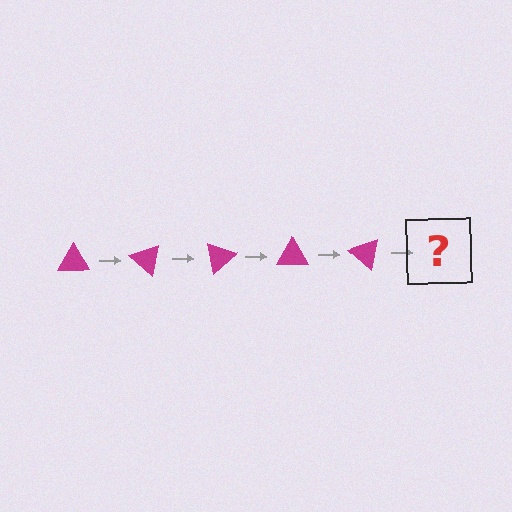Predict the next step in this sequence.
The next step is a magenta triangle rotated 200 degrees.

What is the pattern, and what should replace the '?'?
The pattern is that the triangle rotates 40 degrees each step. The '?' should be a magenta triangle rotated 200 degrees.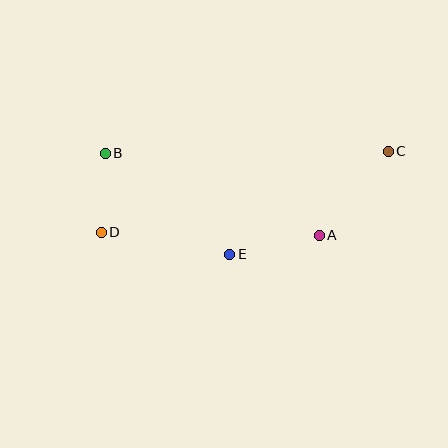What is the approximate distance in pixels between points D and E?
The distance between D and E is approximately 131 pixels.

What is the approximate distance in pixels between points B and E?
The distance between B and E is approximately 161 pixels.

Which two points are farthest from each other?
Points C and D are farthest from each other.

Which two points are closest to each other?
Points B and D are closest to each other.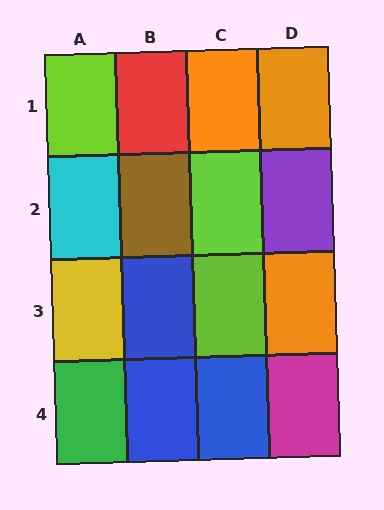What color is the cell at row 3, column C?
Lime.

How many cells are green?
1 cell is green.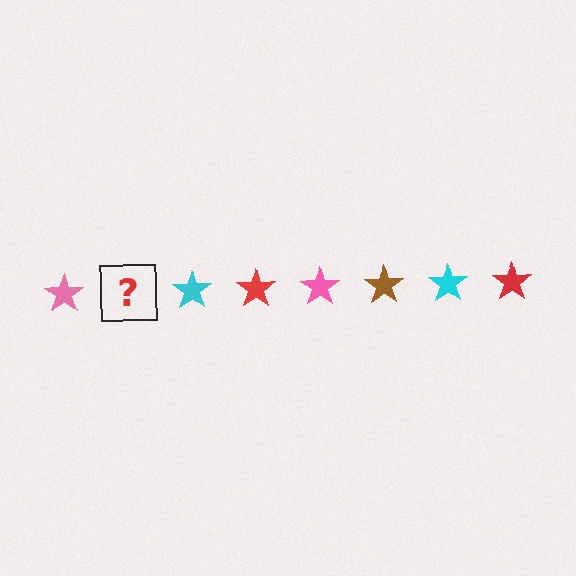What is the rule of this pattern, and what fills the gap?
The rule is that the pattern cycles through pink, brown, cyan, red stars. The gap should be filled with a brown star.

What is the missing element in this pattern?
The missing element is a brown star.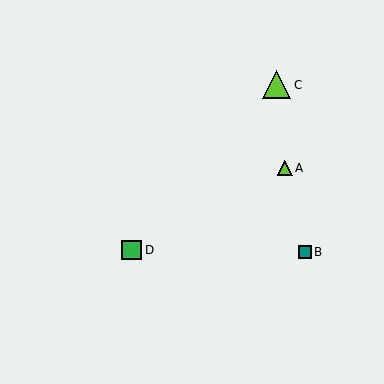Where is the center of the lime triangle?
The center of the lime triangle is at (285, 168).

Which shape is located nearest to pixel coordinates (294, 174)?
The lime triangle (labeled A) at (285, 168) is nearest to that location.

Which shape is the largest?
The lime triangle (labeled C) is the largest.